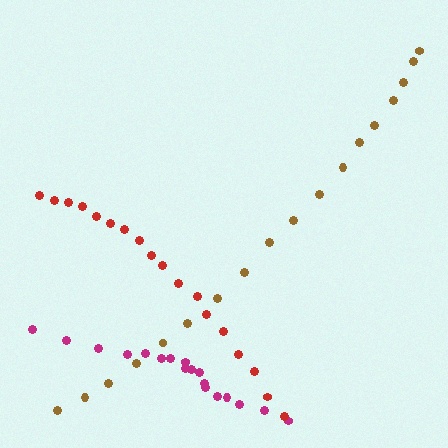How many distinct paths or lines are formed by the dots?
There are 3 distinct paths.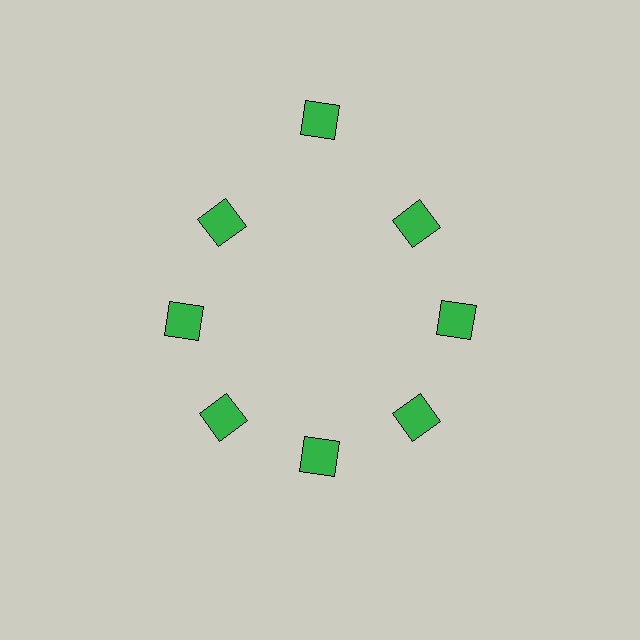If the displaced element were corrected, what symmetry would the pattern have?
It would have 8-fold rotational symmetry — the pattern would map onto itself every 45 degrees.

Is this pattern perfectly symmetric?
No. The 8 green diamonds are arranged in a ring, but one element near the 12 o'clock position is pushed outward from the center, breaking the 8-fold rotational symmetry.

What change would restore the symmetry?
The symmetry would be restored by moving it inward, back onto the ring so that all 8 diamonds sit at equal angles and equal distance from the center.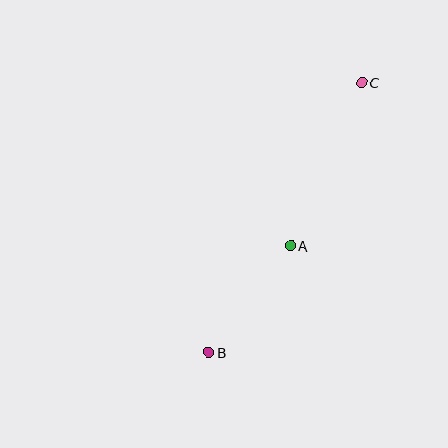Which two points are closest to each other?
Points A and B are closest to each other.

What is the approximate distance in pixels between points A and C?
The distance between A and C is approximately 179 pixels.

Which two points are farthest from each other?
Points B and C are farthest from each other.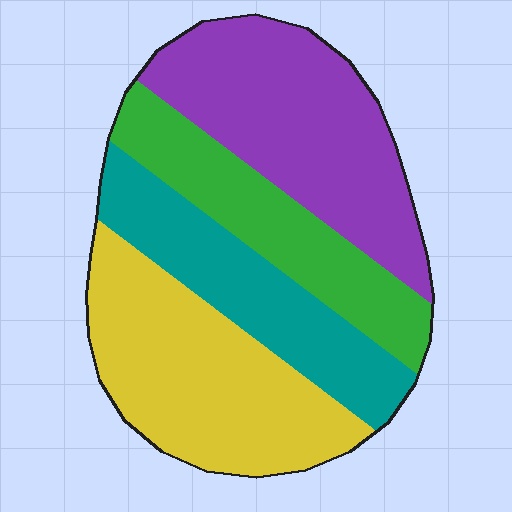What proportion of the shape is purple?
Purple covers around 30% of the shape.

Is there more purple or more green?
Purple.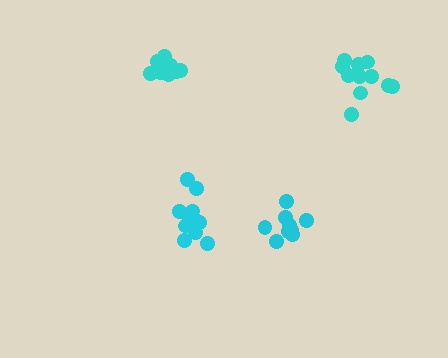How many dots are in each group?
Group 1: 11 dots, Group 2: 9 dots, Group 3: 9 dots, Group 4: 13 dots (42 total).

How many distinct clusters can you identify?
There are 4 distinct clusters.